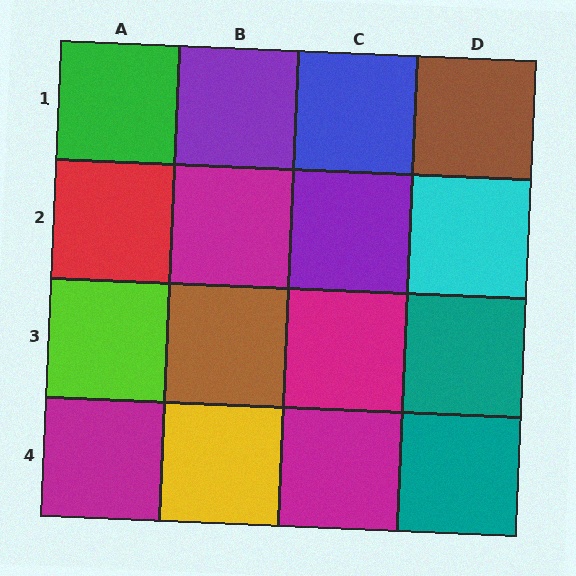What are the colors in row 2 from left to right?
Red, magenta, purple, cyan.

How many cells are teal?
2 cells are teal.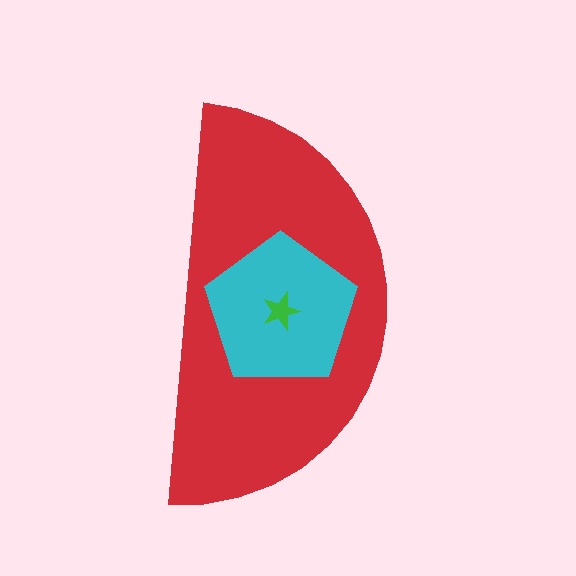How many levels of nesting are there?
3.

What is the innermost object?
The green star.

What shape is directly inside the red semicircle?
The cyan pentagon.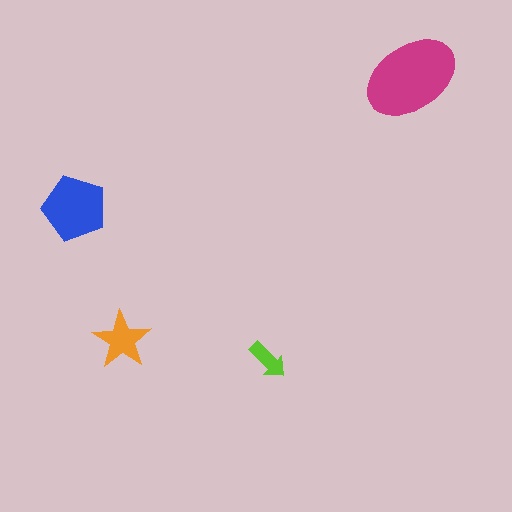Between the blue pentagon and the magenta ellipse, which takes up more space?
The magenta ellipse.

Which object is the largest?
The magenta ellipse.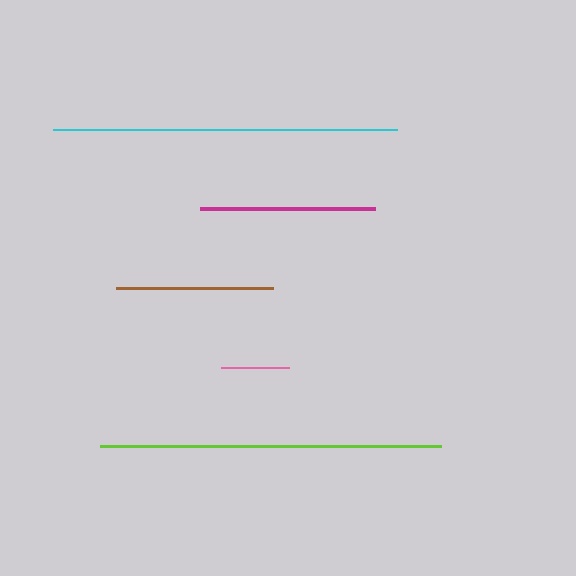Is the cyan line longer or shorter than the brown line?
The cyan line is longer than the brown line.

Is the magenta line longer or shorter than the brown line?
The magenta line is longer than the brown line.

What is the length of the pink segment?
The pink segment is approximately 69 pixels long.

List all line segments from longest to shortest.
From longest to shortest: cyan, lime, magenta, brown, pink.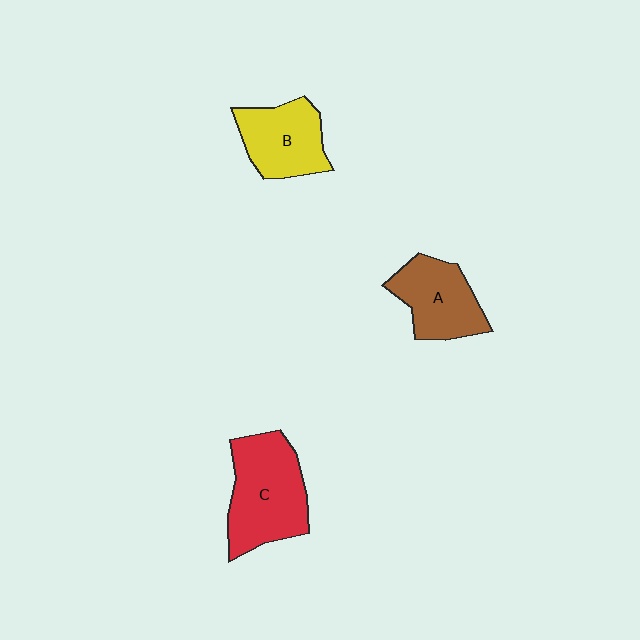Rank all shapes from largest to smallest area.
From largest to smallest: C (red), A (brown), B (yellow).